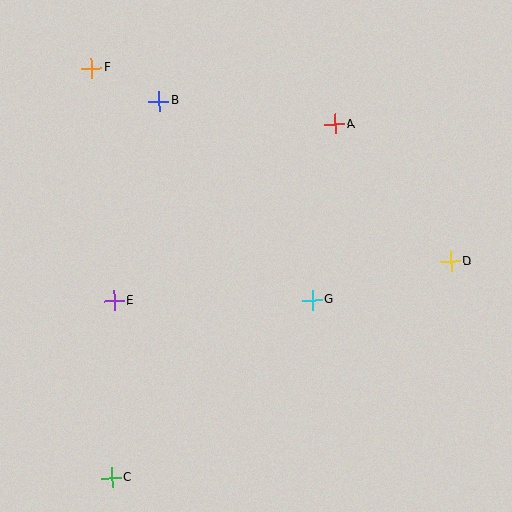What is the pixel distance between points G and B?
The distance between G and B is 251 pixels.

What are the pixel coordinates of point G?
Point G is at (312, 300).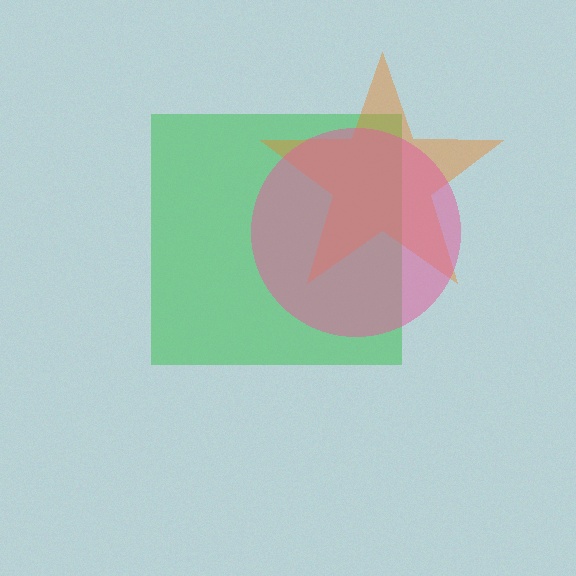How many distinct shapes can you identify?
There are 3 distinct shapes: a green square, an orange star, a pink circle.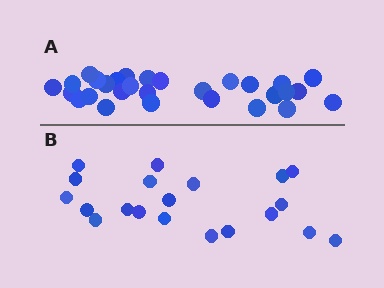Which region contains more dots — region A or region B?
Region A (the top region) has more dots.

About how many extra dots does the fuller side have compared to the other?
Region A has roughly 8 or so more dots than region B.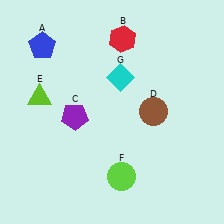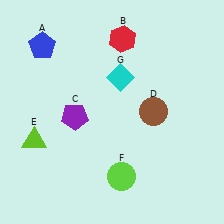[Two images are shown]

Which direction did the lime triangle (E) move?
The lime triangle (E) moved down.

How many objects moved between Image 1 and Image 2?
1 object moved between the two images.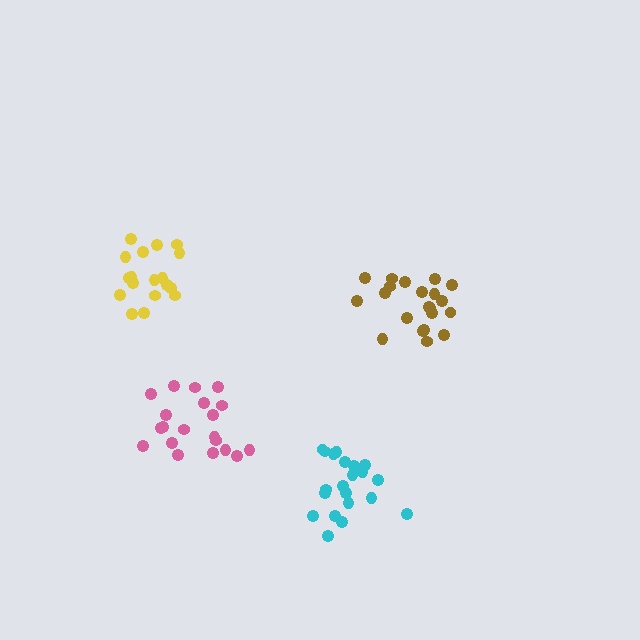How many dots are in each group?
Group 1: 21 dots, Group 2: 21 dots, Group 3: 18 dots, Group 4: 20 dots (80 total).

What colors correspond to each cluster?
The clusters are colored: cyan, brown, yellow, pink.